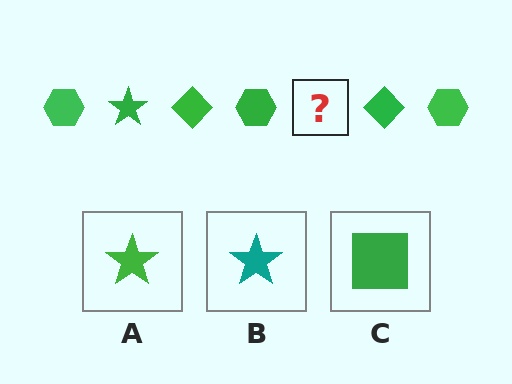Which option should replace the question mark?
Option A.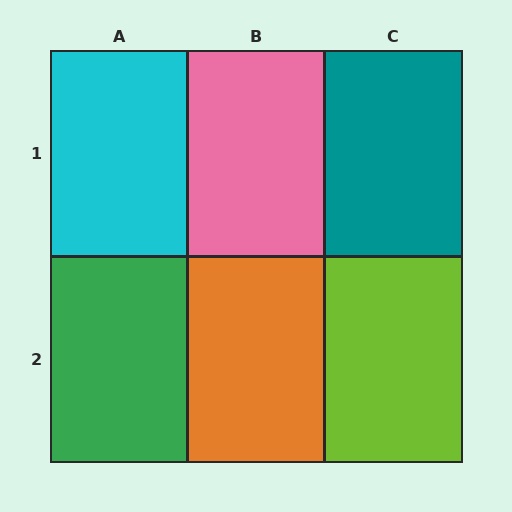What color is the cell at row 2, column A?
Green.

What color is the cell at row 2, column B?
Orange.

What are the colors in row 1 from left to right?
Cyan, pink, teal.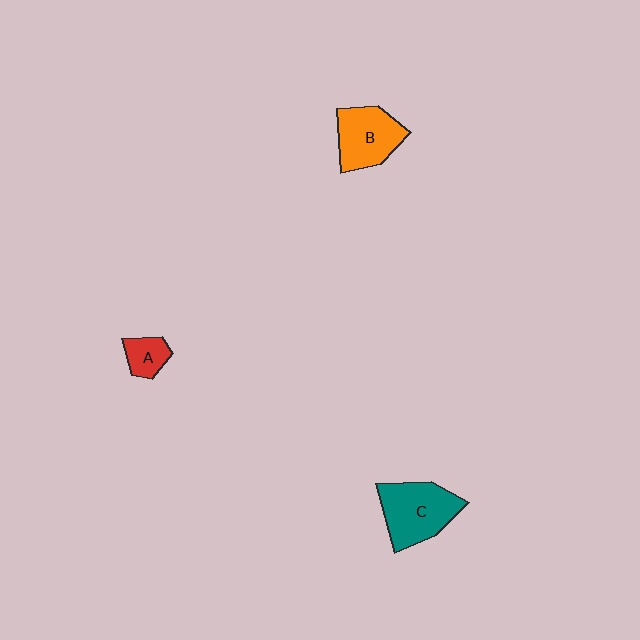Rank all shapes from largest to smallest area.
From largest to smallest: C (teal), B (orange), A (red).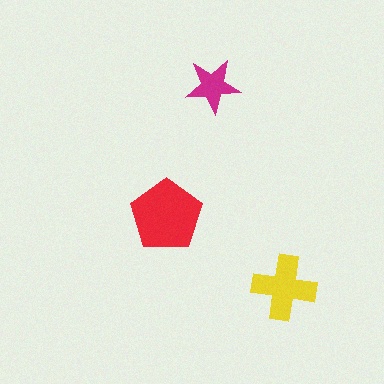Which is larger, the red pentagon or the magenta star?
The red pentagon.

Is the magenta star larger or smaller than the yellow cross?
Smaller.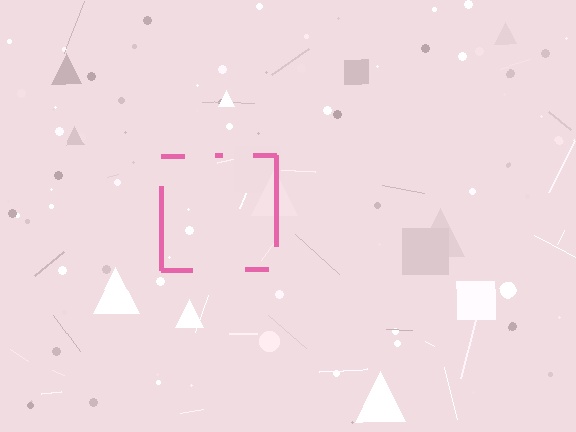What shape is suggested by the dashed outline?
The dashed outline suggests a square.